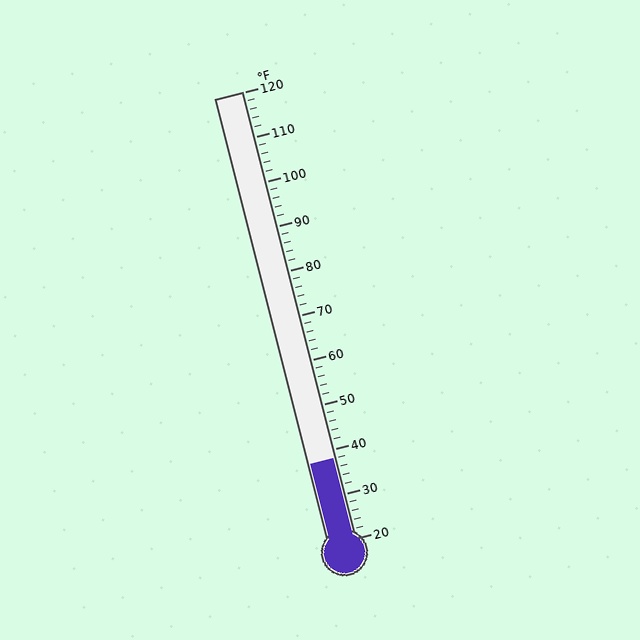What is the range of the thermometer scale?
The thermometer scale ranges from 20°F to 120°F.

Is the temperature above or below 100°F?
The temperature is below 100°F.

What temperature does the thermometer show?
The thermometer shows approximately 38°F.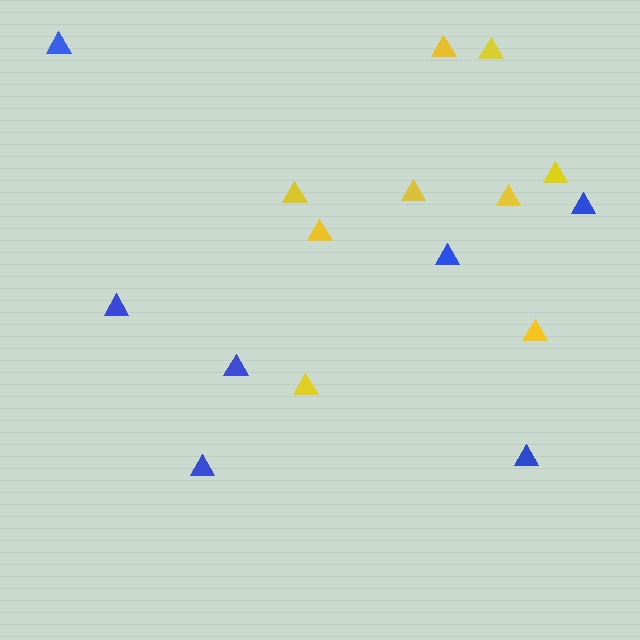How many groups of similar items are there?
There are 2 groups: one group of blue triangles (7) and one group of yellow triangles (9).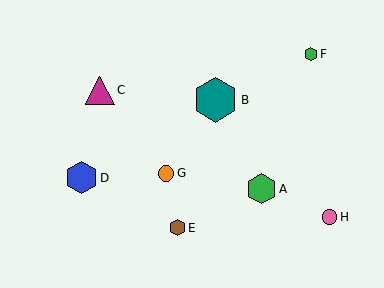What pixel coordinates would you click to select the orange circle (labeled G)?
Click at (166, 173) to select the orange circle G.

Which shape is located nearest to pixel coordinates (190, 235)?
The brown hexagon (labeled E) at (177, 228) is nearest to that location.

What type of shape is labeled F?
Shape F is a green hexagon.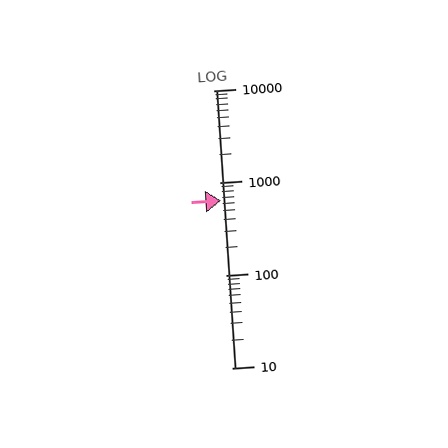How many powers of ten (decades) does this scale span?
The scale spans 3 decades, from 10 to 10000.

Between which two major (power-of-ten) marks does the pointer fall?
The pointer is between 100 and 1000.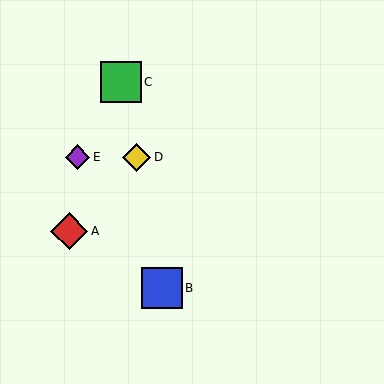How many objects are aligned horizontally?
2 objects (D, E) are aligned horizontally.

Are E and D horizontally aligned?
Yes, both are at y≈157.